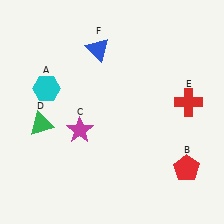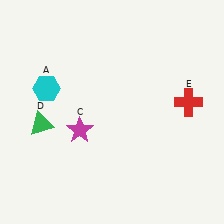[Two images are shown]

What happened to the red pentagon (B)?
The red pentagon (B) was removed in Image 2. It was in the bottom-right area of Image 1.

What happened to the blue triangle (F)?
The blue triangle (F) was removed in Image 2. It was in the top-left area of Image 1.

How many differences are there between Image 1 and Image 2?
There are 2 differences between the two images.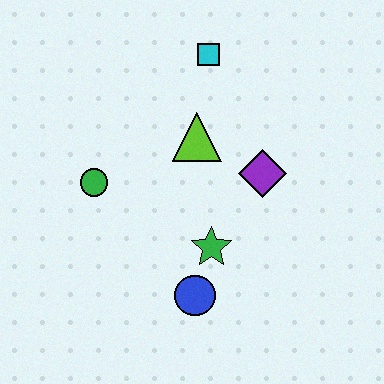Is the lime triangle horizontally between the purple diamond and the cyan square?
No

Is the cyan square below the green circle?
No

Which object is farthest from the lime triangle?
The blue circle is farthest from the lime triangle.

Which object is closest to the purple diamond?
The lime triangle is closest to the purple diamond.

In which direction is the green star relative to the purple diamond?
The green star is below the purple diamond.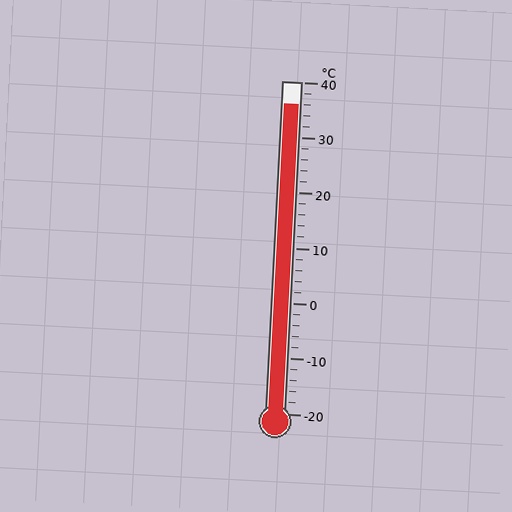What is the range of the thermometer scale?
The thermometer scale ranges from -20°C to 40°C.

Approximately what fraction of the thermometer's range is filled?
The thermometer is filled to approximately 95% of its range.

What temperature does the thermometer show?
The thermometer shows approximately 36°C.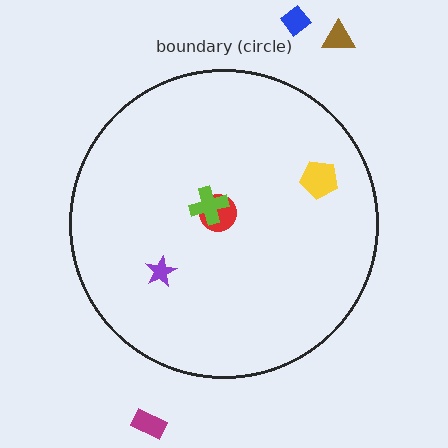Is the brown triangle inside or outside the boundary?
Outside.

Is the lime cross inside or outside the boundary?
Inside.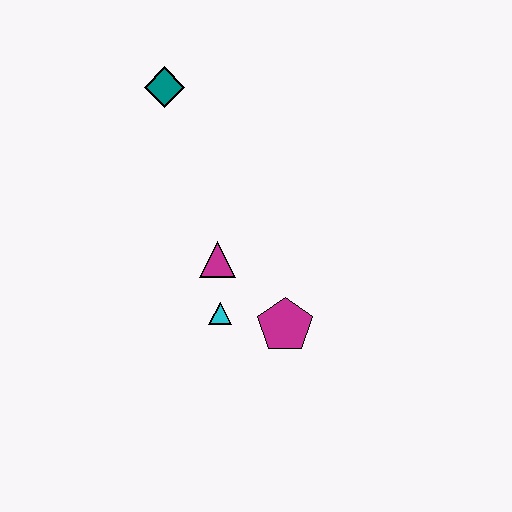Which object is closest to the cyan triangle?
The magenta triangle is closest to the cyan triangle.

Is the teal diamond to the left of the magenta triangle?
Yes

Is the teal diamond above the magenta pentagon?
Yes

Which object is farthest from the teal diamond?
The magenta pentagon is farthest from the teal diamond.